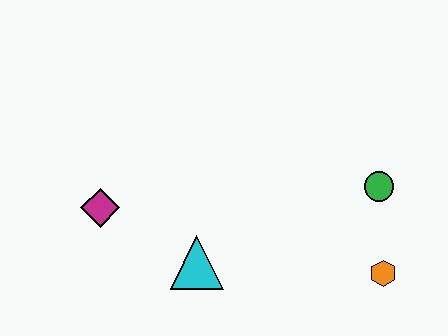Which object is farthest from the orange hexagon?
The magenta diamond is farthest from the orange hexagon.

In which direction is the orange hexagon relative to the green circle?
The orange hexagon is below the green circle.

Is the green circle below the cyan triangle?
No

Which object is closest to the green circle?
The orange hexagon is closest to the green circle.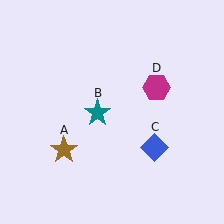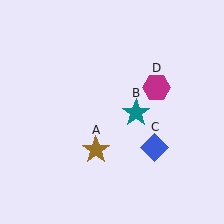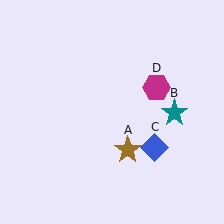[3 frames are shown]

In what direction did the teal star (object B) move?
The teal star (object B) moved right.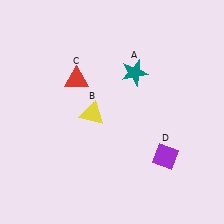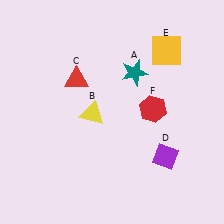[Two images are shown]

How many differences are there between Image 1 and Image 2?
There are 2 differences between the two images.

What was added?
A yellow square (E), a red hexagon (F) were added in Image 2.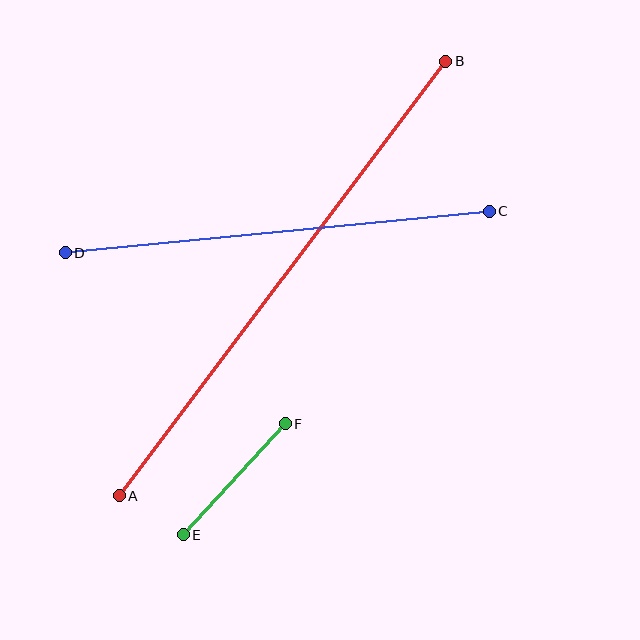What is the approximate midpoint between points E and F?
The midpoint is at approximately (234, 479) pixels.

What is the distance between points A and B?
The distance is approximately 544 pixels.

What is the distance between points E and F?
The distance is approximately 151 pixels.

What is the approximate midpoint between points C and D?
The midpoint is at approximately (277, 232) pixels.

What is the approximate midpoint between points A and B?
The midpoint is at approximately (283, 279) pixels.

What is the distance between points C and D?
The distance is approximately 426 pixels.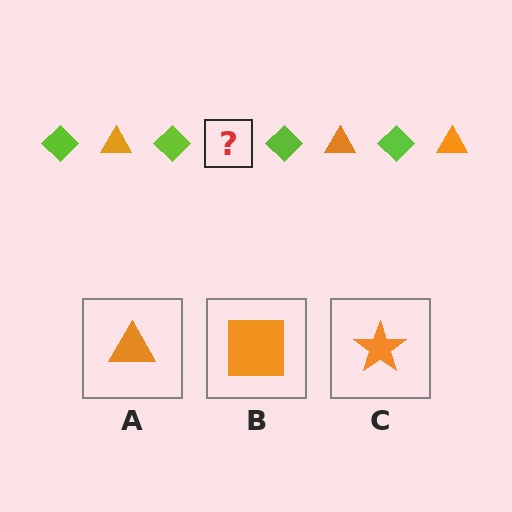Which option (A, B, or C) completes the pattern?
A.